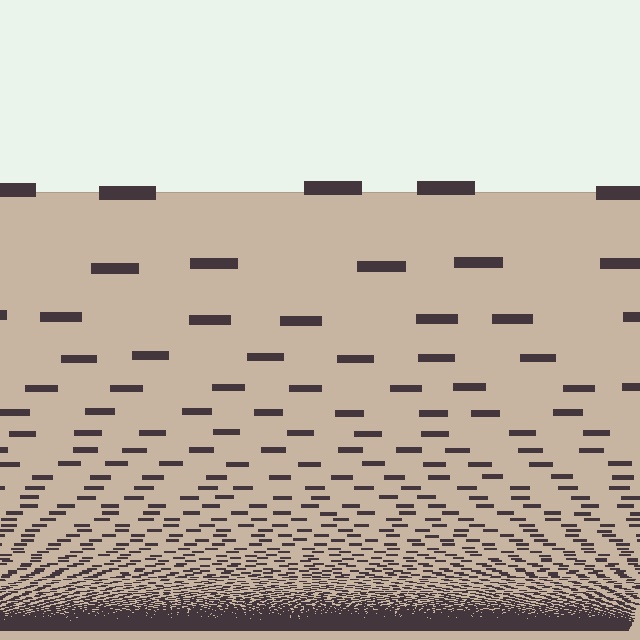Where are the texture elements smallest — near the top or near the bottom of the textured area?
Near the bottom.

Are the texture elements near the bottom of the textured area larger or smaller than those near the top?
Smaller. The gradient is inverted — elements near the bottom are smaller and denser.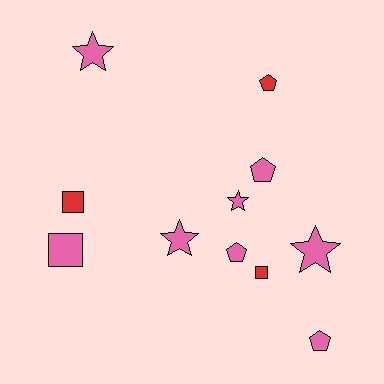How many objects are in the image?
There are 11 objects.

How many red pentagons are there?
There is 1 red pentagon.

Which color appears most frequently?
Pink, with 8 objects.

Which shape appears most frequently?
Star, with 4 objects.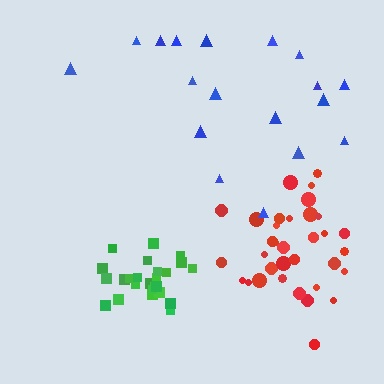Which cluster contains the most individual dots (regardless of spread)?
Red (34).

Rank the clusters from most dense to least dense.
green, red, blue.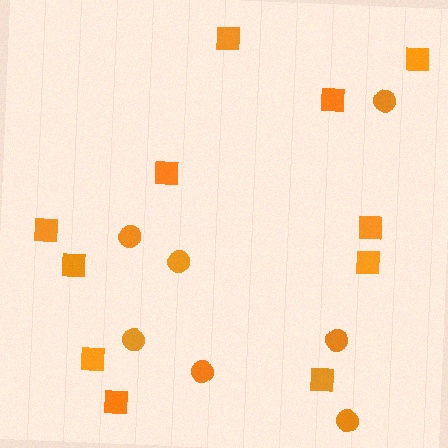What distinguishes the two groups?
There are 2 groups: one group of squares (11) and one group of circles (7).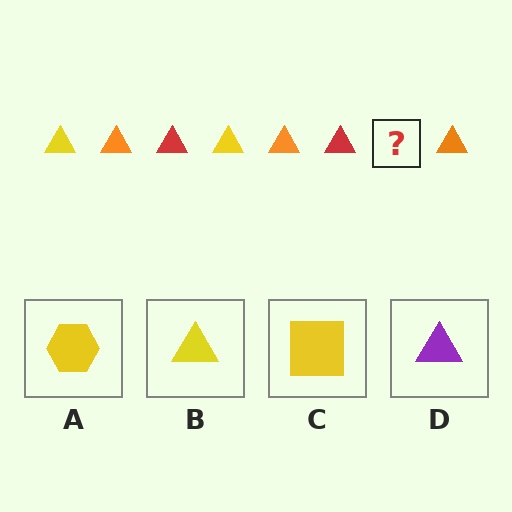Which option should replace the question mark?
Option B.